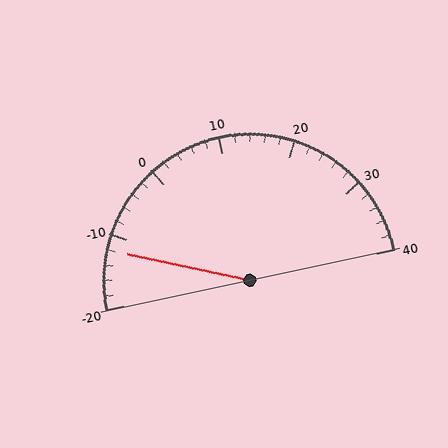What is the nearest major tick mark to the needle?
The nearest major tick mark is -10.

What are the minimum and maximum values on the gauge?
The gauge ranges from -20 to 40.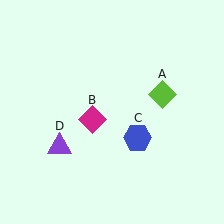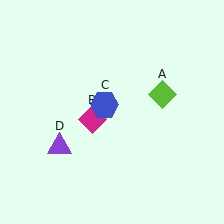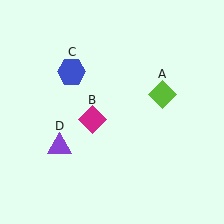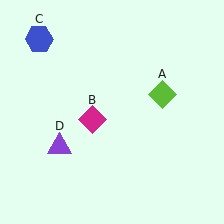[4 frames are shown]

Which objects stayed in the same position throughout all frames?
Lime diamond (object A) and magenta diamond (object B) and purple triangle (object D) remained stationary.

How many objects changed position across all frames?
1 object changed position: blue hexagon (object C).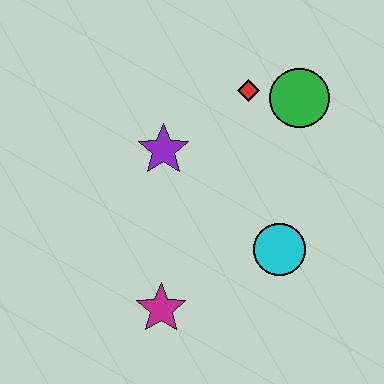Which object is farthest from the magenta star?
The green circle is farthest from the magenta star.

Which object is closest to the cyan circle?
The magenta star is closest to the cyan circle.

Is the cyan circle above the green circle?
No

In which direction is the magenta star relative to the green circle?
The magenta star is below the green circle.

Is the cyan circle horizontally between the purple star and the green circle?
Yes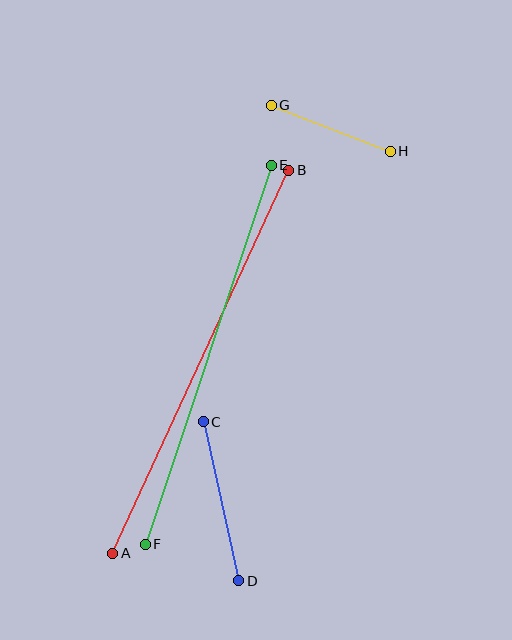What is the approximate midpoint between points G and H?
The midpoint is at approximately (331, 128) pixels.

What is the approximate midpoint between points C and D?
The midpoint is at approximately (221, 501) pixels.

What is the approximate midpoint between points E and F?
The midpoint is at approximately (208, 355) pixels.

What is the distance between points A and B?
The distance is approximately 422 pixels.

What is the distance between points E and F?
The distance is approximately 399 pixels.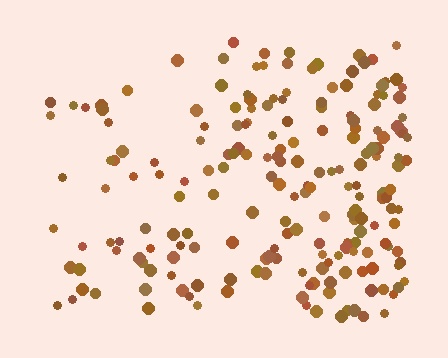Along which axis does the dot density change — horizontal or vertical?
Horizontal.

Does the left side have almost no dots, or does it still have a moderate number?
Still a moderate number, just noticeably fewer than the right.